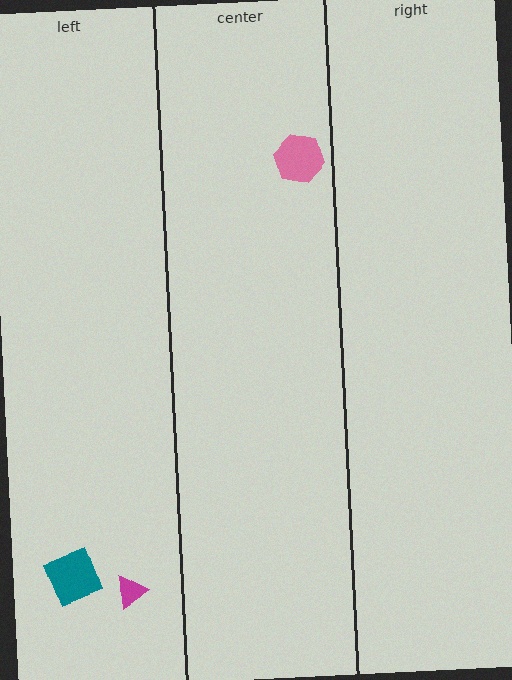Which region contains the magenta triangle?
The left region.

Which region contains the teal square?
The left region.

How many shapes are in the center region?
1.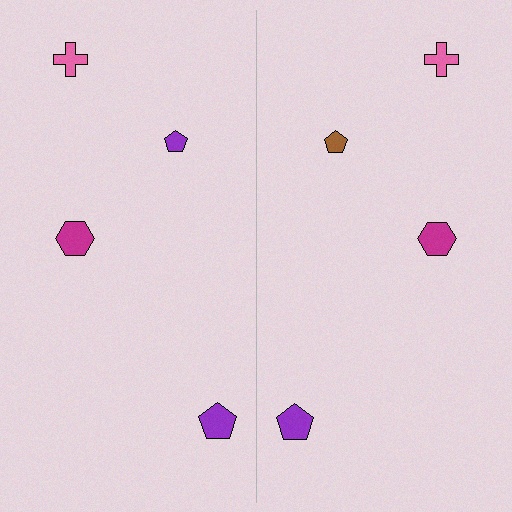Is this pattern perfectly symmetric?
No, the pattern is not perfectly symmetric. The brown pentagon on the right side breaks the symmetry — its mirror counterpart is purple.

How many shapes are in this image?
There are 8 shapes in this image.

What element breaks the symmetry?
The brown pentagon on the right side breaks the symmetry — its mirror counterpart is purple.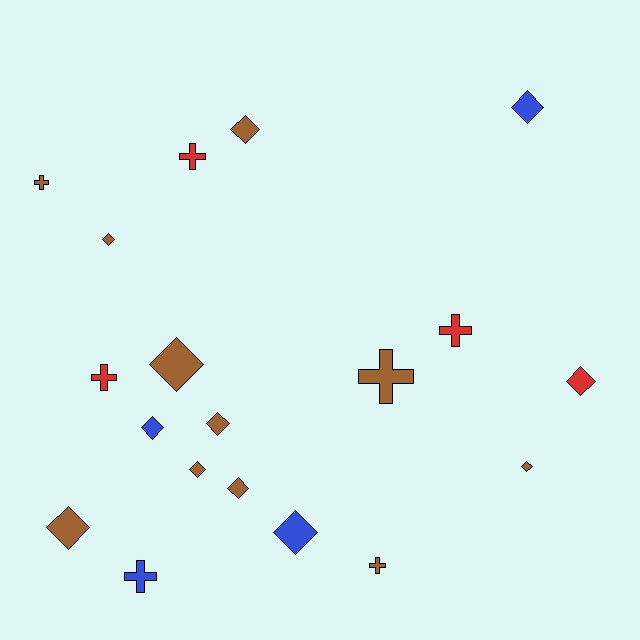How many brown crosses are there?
There are 3 brown crosses.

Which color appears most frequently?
Brown, with 11 objects.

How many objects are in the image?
There are 19 objects.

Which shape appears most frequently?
Diamond, with 12 objects.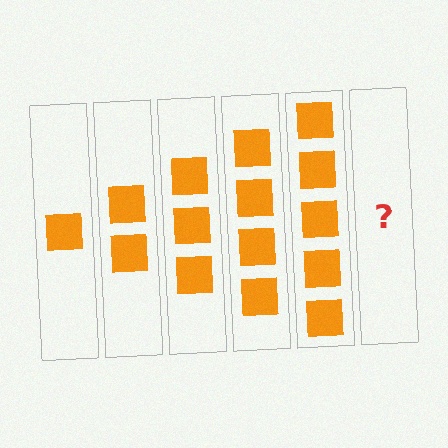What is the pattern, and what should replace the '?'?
The pattern is that each step adds one more square. The '?' should be 6 squares.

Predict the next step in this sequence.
The next step is 6 squares.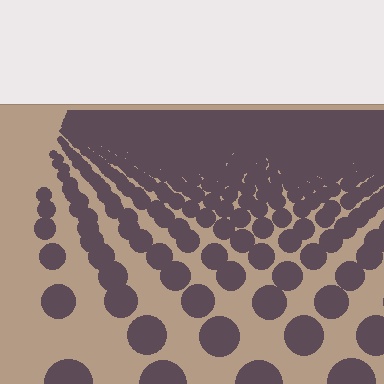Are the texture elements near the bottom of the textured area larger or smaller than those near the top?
Larger. Near the bottom, elements are closer to the viewer and appear at a bigger on-screen size.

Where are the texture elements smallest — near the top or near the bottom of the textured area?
Near the top.